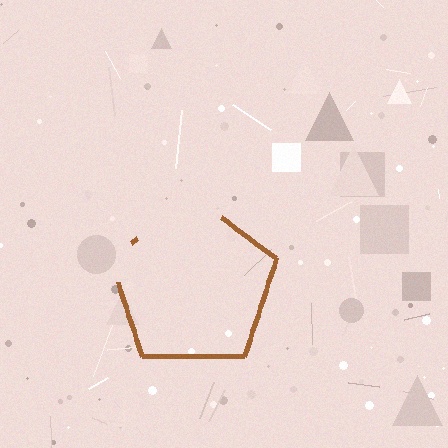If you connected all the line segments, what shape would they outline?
They would outline a pentagon.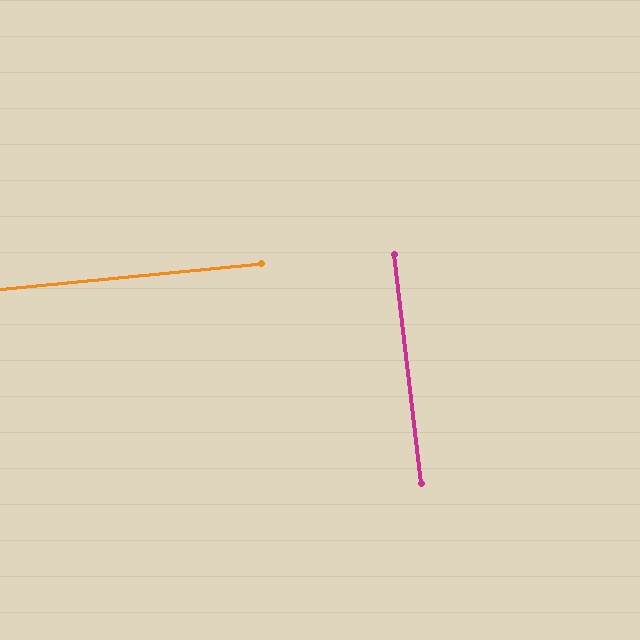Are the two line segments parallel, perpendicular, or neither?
Perpendicular — they meet at approximately 89°.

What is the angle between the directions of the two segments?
Approximately 89 degrees.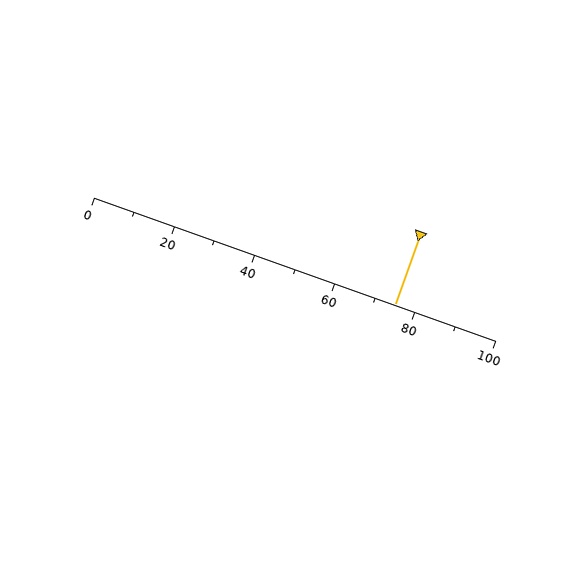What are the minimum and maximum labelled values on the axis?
The axis runs from 0 to 100.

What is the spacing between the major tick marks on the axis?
The major ticks are spaced 20 apart.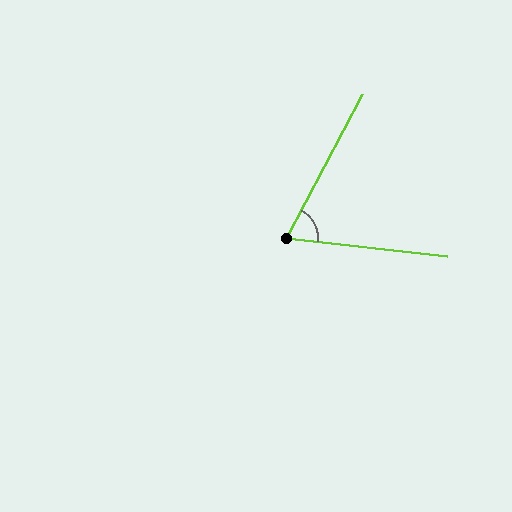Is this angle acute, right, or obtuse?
It is acute.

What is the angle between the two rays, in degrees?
Approximately 69 degrees.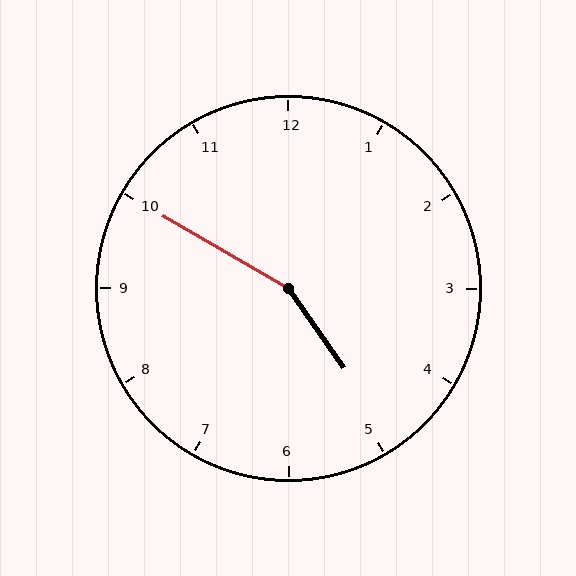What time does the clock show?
4:50.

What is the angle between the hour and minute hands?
Approximately 155 degrees.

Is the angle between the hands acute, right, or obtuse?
It is obtuse.